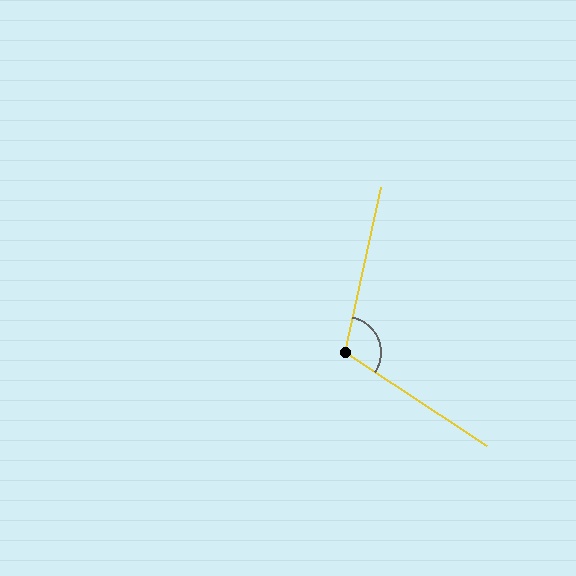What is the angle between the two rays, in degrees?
Approximately 111 degrees.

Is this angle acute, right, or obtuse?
It is obtuse.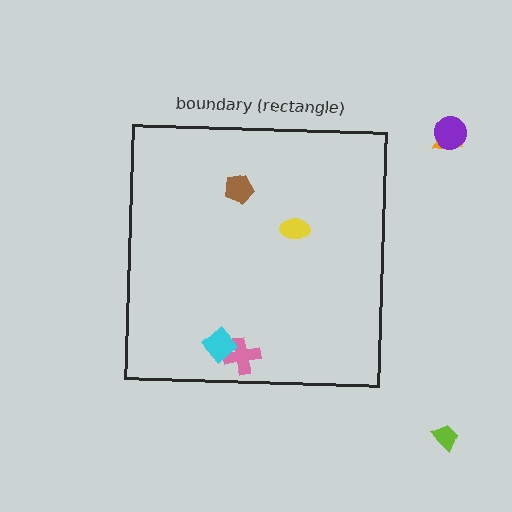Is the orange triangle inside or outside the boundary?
Outside.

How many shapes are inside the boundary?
4 inside, 3 outside.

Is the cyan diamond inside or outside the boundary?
Inside.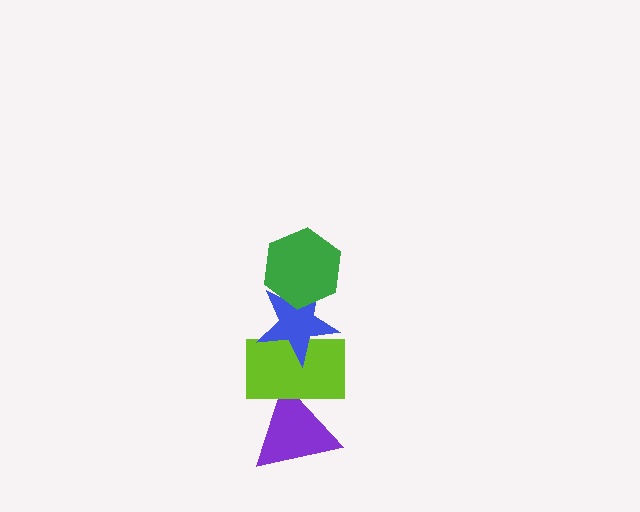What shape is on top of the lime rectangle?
The blue star is on top of the lime rectangle.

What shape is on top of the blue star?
The green hexagon is on top of the blue star.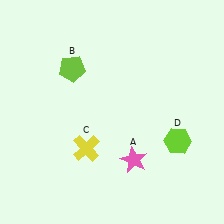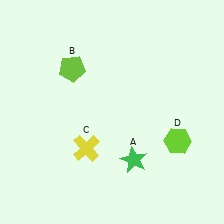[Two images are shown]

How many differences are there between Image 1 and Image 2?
There is 1 difference between the two images.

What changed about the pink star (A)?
In Image 1, A is pink. In Image 2, it changed to green.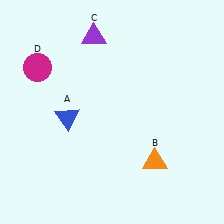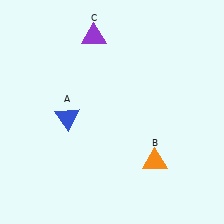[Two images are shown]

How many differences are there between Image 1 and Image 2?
There is 1 difference between the two images.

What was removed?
The magenta circle (D) was removed in Image 2.